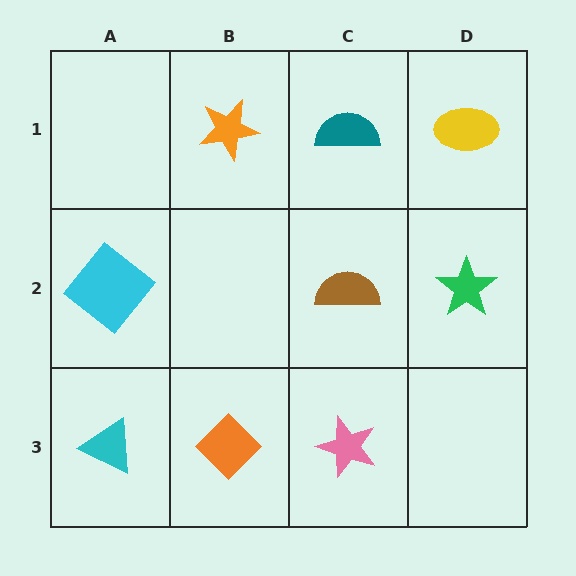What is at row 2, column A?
A cyan diamond.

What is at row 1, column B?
An orange star.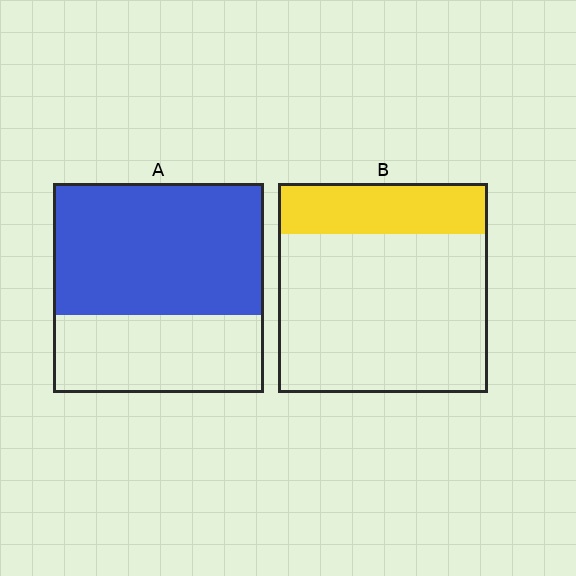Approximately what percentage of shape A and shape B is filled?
A is approximately 65% and B is approximately 25%.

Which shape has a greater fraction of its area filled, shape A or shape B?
Shape A.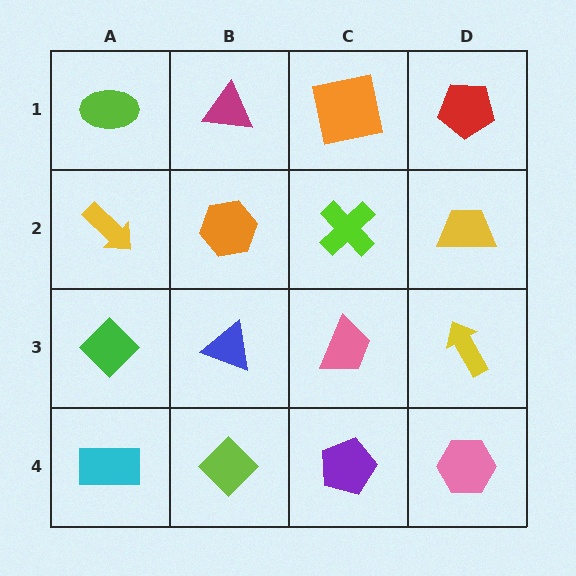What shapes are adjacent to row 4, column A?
A green diamond (row 3, column A), a lime diamond (row 4, column B).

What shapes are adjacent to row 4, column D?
A yellow arrow (row 3, column D), a purple pentagon (row 4, column C).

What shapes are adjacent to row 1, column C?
A lime cross (row 2, column C), a magenta triangle (row 1, column B), a red pentagon (row 1, column D).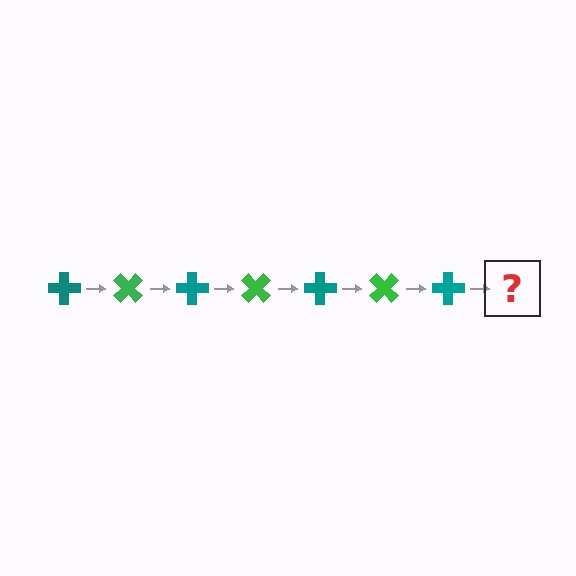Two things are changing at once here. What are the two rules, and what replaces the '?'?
The two rules are that it rotates 45 degrees each step and the color cycles through teal and green. The '?' should be a green cross, rotated 315 degrees from the start.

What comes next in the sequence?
The next element should be a green cross, rotated 315 degrees from the start.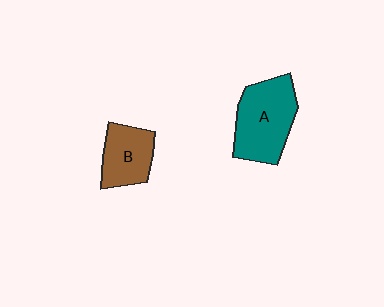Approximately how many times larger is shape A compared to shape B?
Approximately 1.5 times.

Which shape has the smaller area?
Shape B (brown).